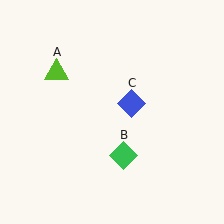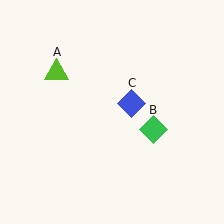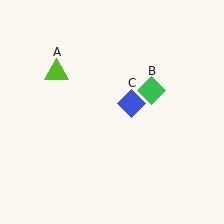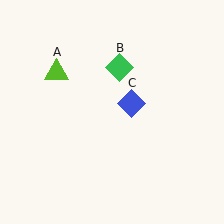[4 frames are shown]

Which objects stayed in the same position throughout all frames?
Lime triangle (object A) and blue diamond (object C) remained stationary.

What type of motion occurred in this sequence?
The green diamond (object B) rotated counterclockwise around the center of the scene.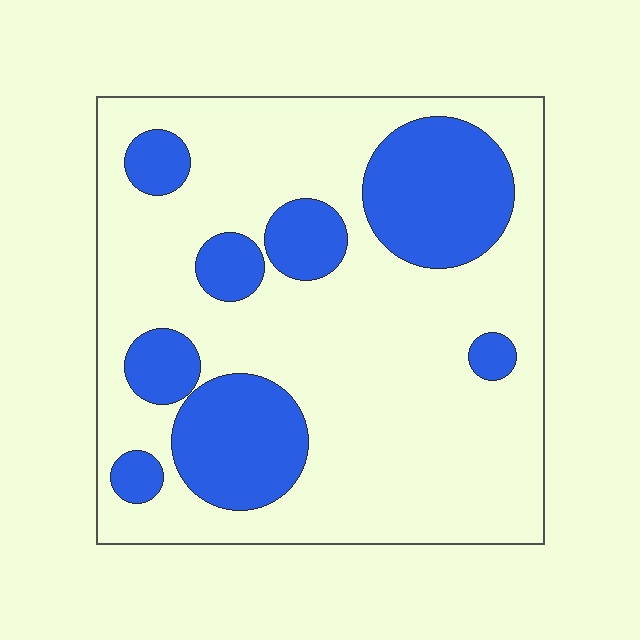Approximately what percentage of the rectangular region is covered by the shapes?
Approximately 25%.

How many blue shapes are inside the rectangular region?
8.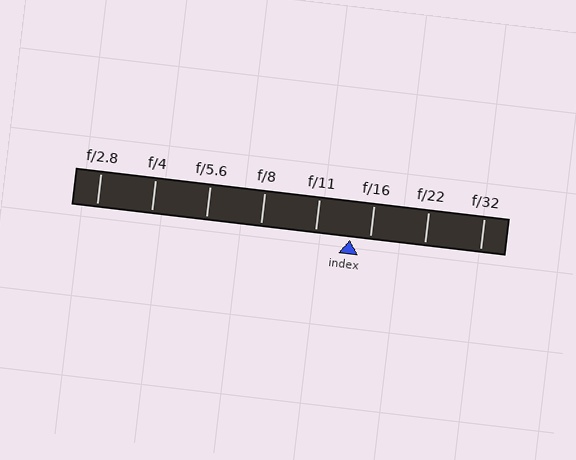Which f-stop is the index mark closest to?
The index mark is closest to f/16.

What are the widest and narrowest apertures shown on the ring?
The widest aperture shown is f/2.8 and the narrowest is f/32.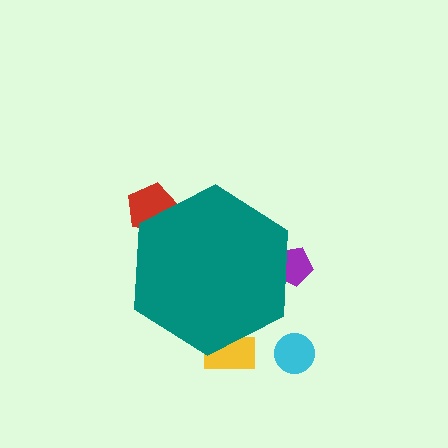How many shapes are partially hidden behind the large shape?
3 shapes are partially hidden.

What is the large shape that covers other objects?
A teal hexagon.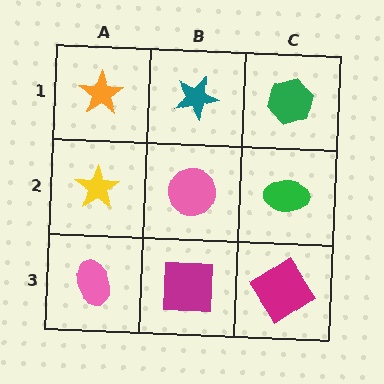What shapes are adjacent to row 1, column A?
A yellow star (row 2, column A), a teal star (row 1, column B).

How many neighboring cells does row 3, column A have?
2.